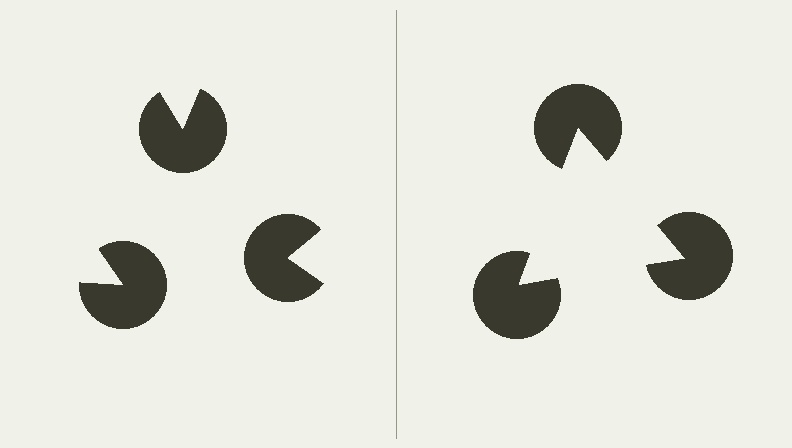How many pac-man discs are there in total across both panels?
6 — 3 on each side.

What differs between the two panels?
The pac-man discs are positioned identically on both sides; only the wedge orientations differ. On the right they align to a triangle; on the left they are misaligned.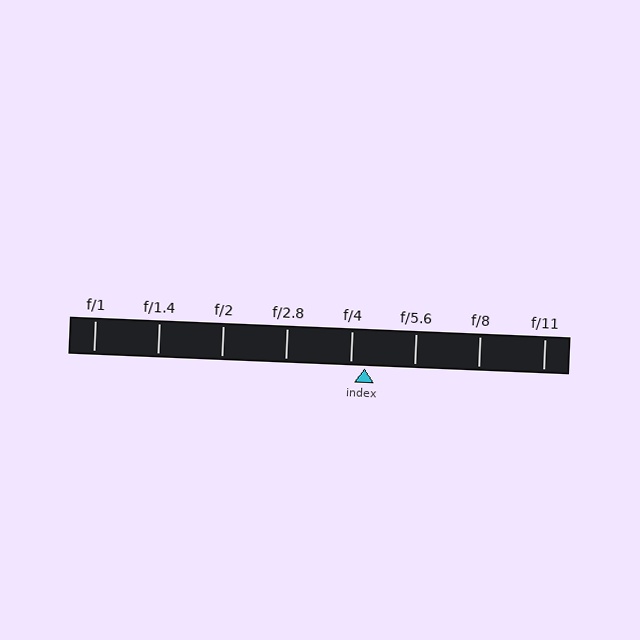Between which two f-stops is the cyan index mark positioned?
The index mark is between f/4 and f/5.6.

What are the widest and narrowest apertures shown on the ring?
The widest aperture shown is f/1 and the narrowest is f/11.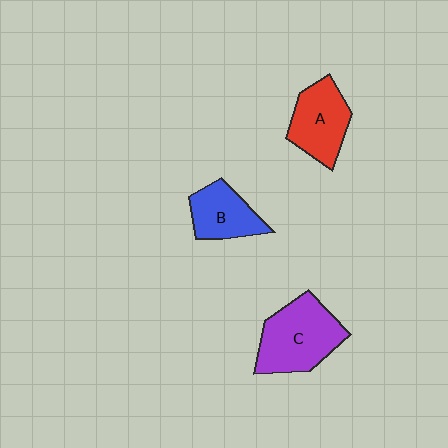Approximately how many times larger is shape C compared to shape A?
Approximately 1.3 times.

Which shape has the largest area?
Shape C (purple).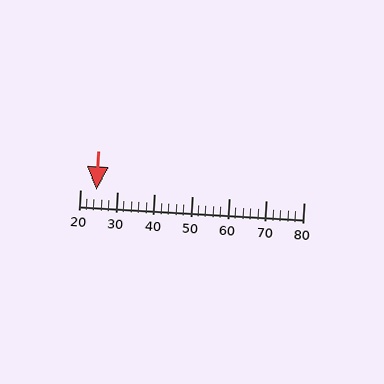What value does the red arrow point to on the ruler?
The red arrow points to approximately 24.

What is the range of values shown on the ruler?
The ruler shows values from 20 to 80.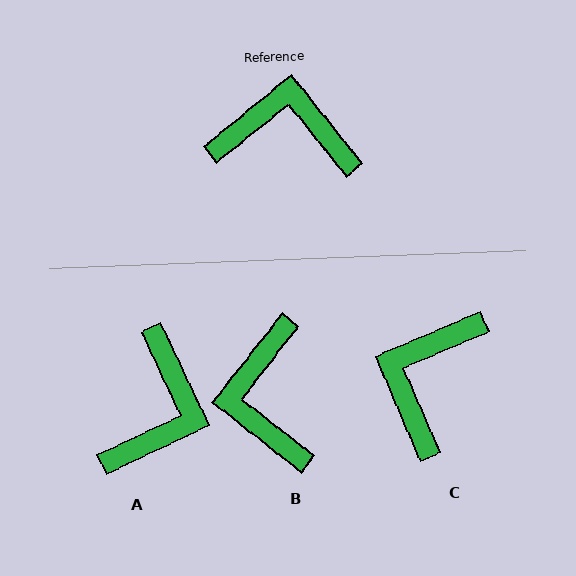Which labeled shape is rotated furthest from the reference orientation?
A, about 104 degrees away.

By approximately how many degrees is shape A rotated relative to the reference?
Approximately 104 degrees clockwise.